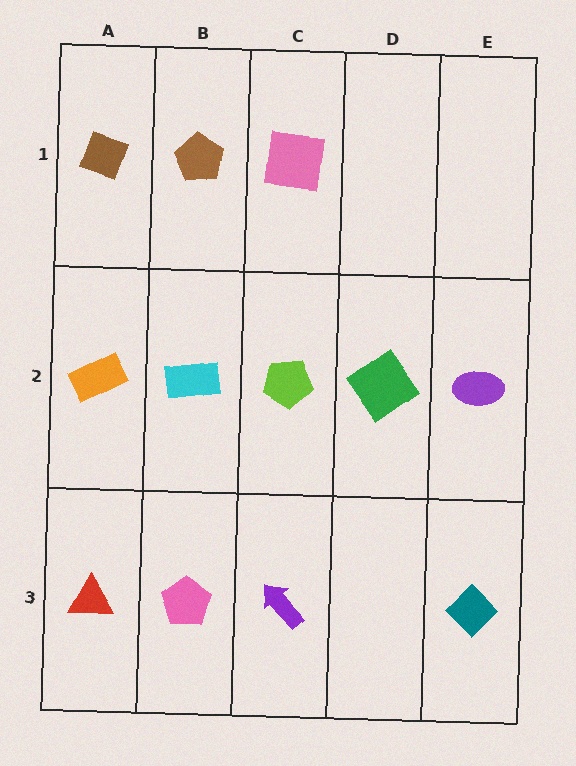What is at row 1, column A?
A brown diamond.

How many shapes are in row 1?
3 shapes.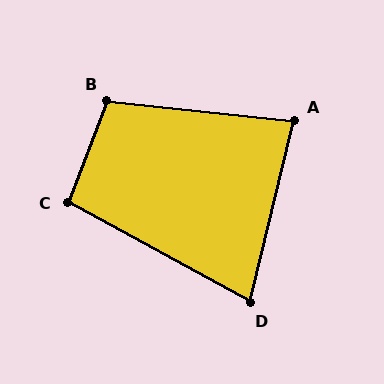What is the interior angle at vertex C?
Approximately 98 degrees (obtuse).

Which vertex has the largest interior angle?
B, at approximately 105 degrees.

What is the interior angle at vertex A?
Approximately 82 degrees (acute).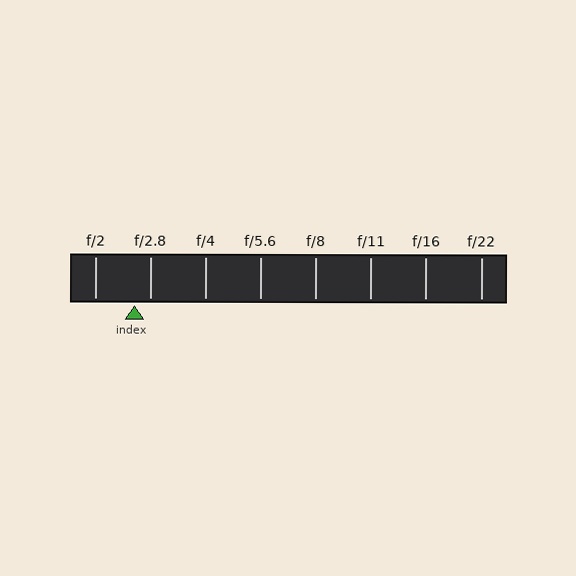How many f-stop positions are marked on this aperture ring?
There are 8 f-stop positions marked.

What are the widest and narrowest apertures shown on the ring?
The widest aperture shown is f/2 and the narrowest is f/22.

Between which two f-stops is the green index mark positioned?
The index mark is between f/2 and f/2.8.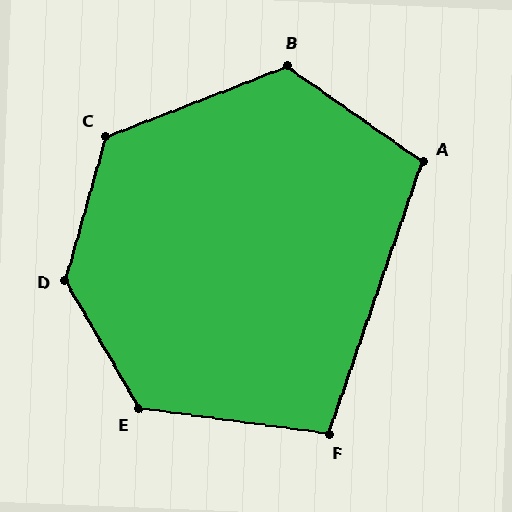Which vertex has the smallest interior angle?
F, at approximately 101 degrees.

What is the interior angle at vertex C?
Approximately 127 degrees (obtuse).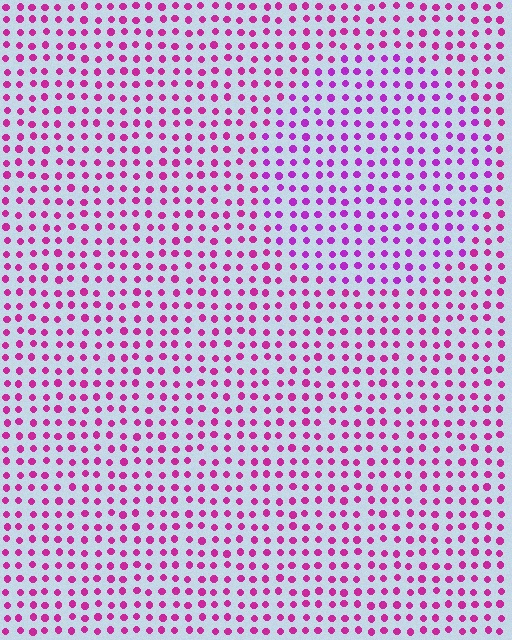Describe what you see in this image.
The image is filled with small magenta elements in a uniform arrangement. A circle-shaped region is visible where the elements are tinted to a slightly different hue, forming a subtle color boundary.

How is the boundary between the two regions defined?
The boundary is defined purely by a slight shift in hue (about 24 degrees). Spacing, size, and orientation are identical on both sides.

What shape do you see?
I see a circle.